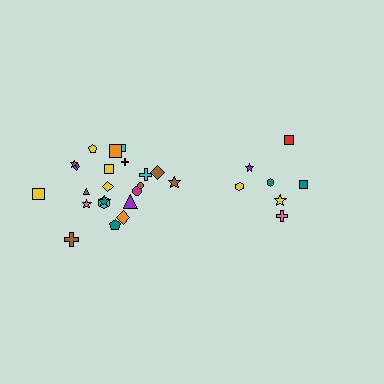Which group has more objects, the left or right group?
The left group.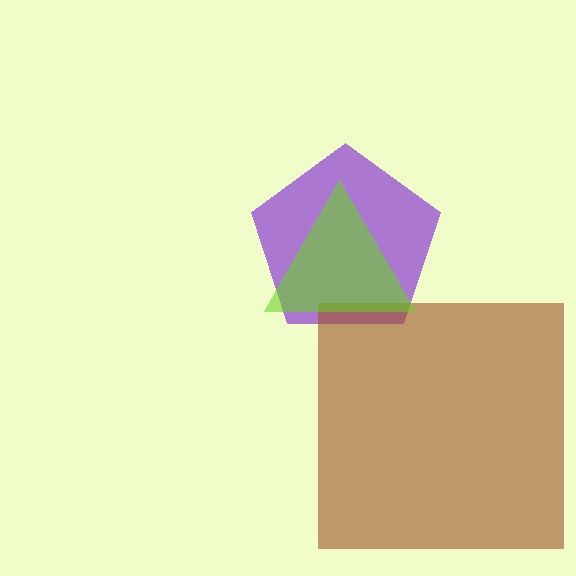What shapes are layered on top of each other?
The layered shapes are: a purple pentagon, a brown square, a lime triangle.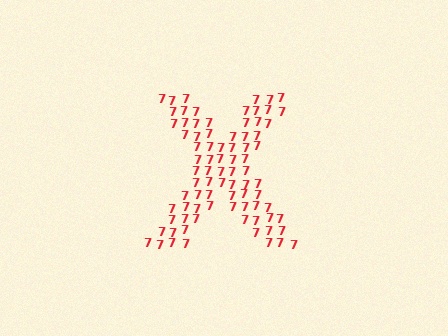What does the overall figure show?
The overall figure shows the letter X.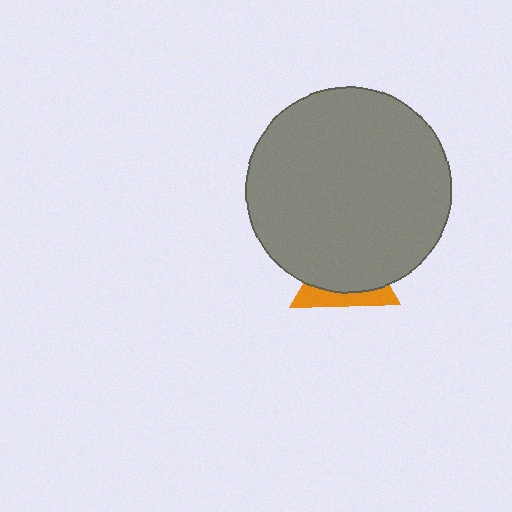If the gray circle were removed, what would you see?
You would see the complete orange triangle.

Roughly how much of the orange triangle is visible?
A small part of it is visible (roughly 32%).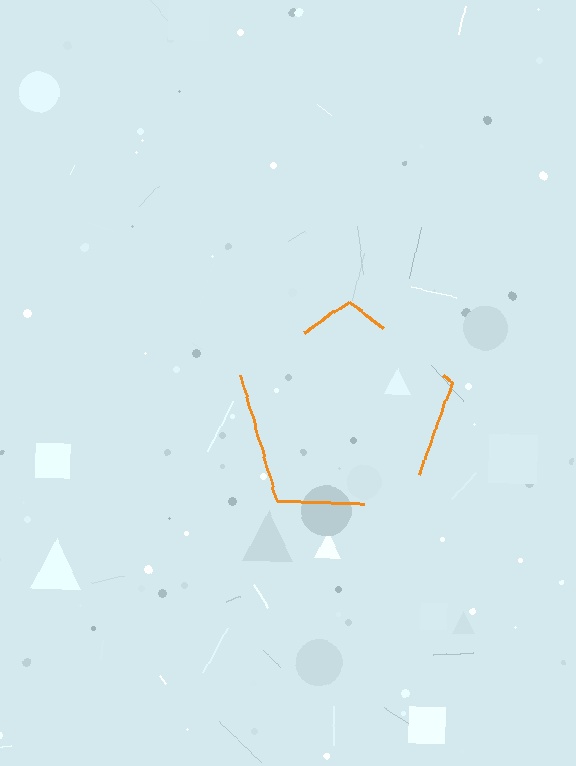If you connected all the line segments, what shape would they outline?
They would outline a pentagon.